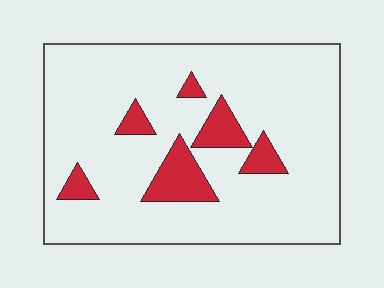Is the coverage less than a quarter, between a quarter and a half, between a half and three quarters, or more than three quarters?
Less than a quarter.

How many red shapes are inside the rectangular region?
6.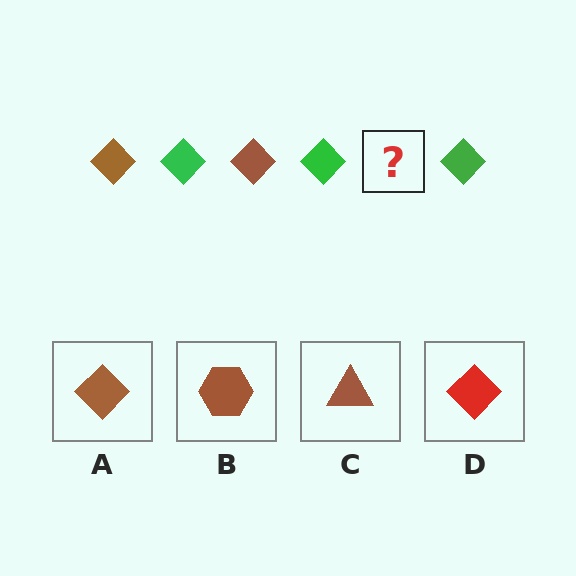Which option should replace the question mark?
Option A.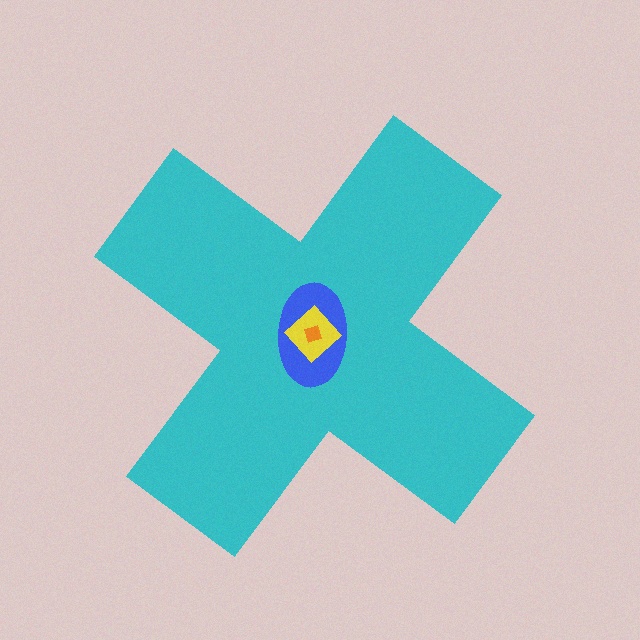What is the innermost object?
The orange square.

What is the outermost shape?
The cyan cross.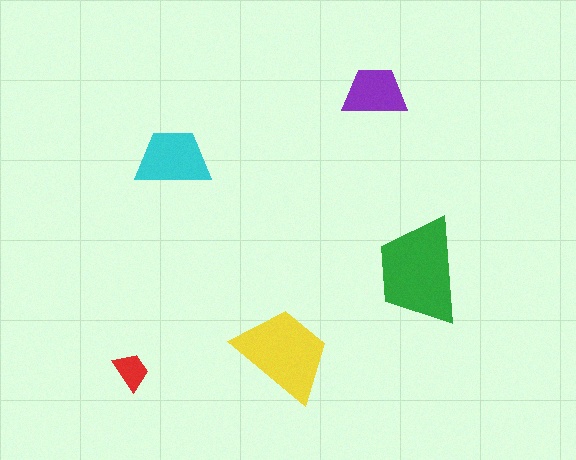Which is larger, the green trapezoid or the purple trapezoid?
The green one.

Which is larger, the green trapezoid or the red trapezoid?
The green one.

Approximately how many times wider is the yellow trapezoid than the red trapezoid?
About 2.5 times wider.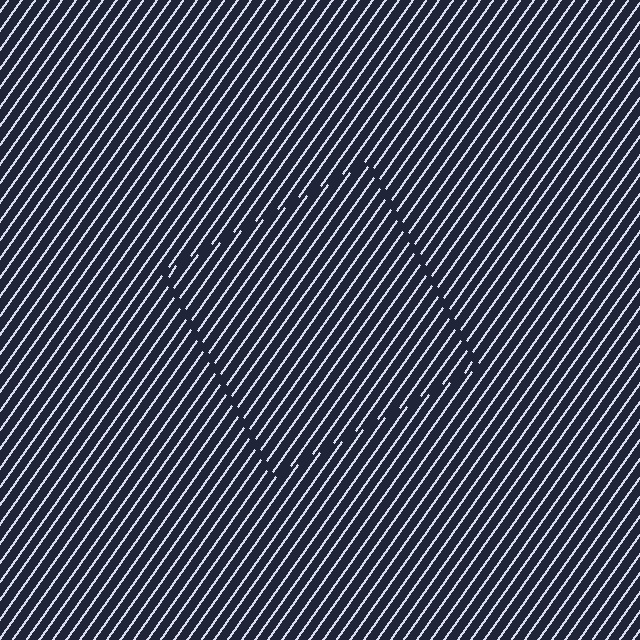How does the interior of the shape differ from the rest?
The interior of the shape contains the same grating, shifted by half a period — the contour is defined by the phase discontinuity where line-ends from the inner and outer gratings abut.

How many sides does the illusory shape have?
4 sides — the line-ends trace a square.